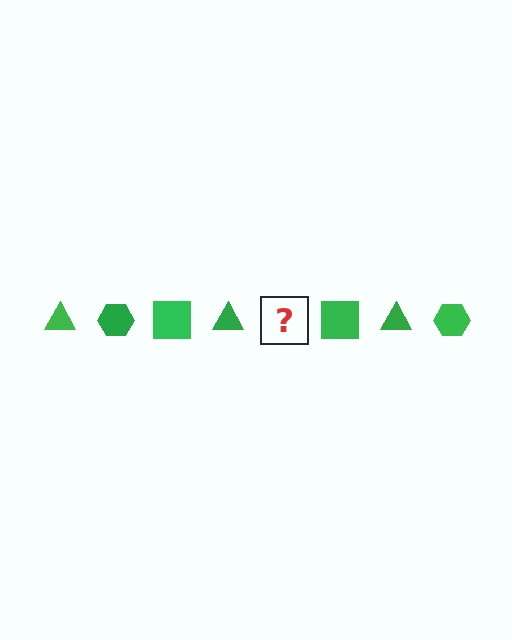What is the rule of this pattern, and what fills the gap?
The rule is that the pattern cycles through triangle, hexagon, square shapes in green. The gap should be filled with a green hexagon.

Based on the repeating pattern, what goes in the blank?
The blank should be a green hexagon.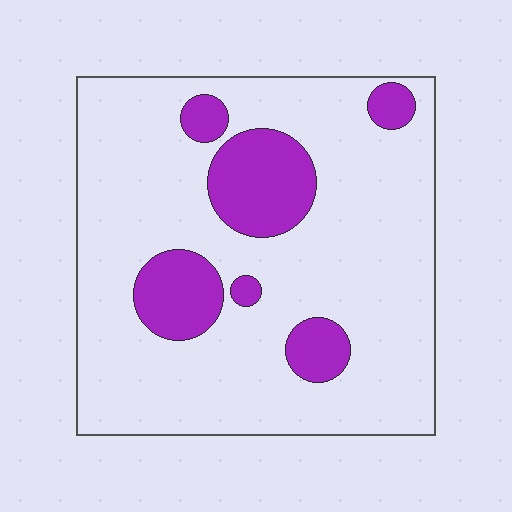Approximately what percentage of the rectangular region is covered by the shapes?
Approximately 20%.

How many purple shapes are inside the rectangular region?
6.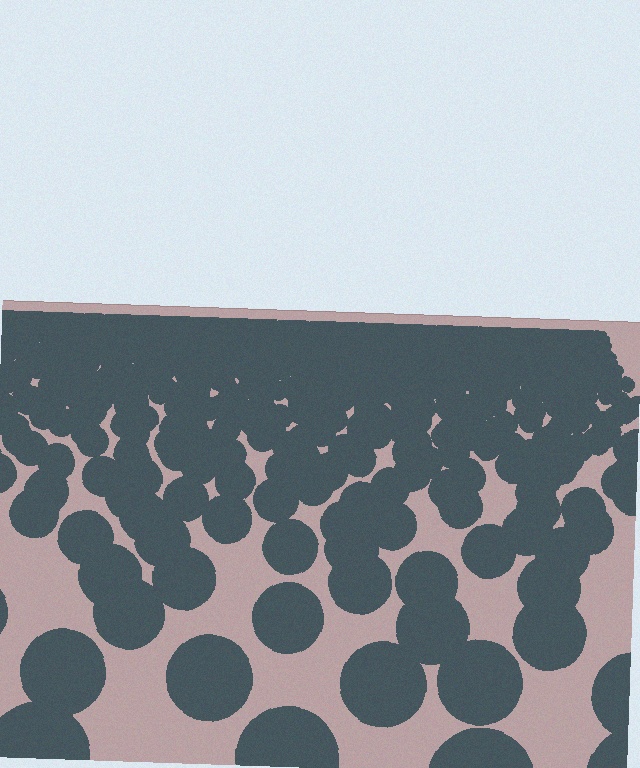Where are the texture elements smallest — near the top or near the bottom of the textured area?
Near the top.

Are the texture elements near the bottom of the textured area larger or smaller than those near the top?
Larger. Near the bottom, elements are closer to the viewer and appear at a bigger on-screen size.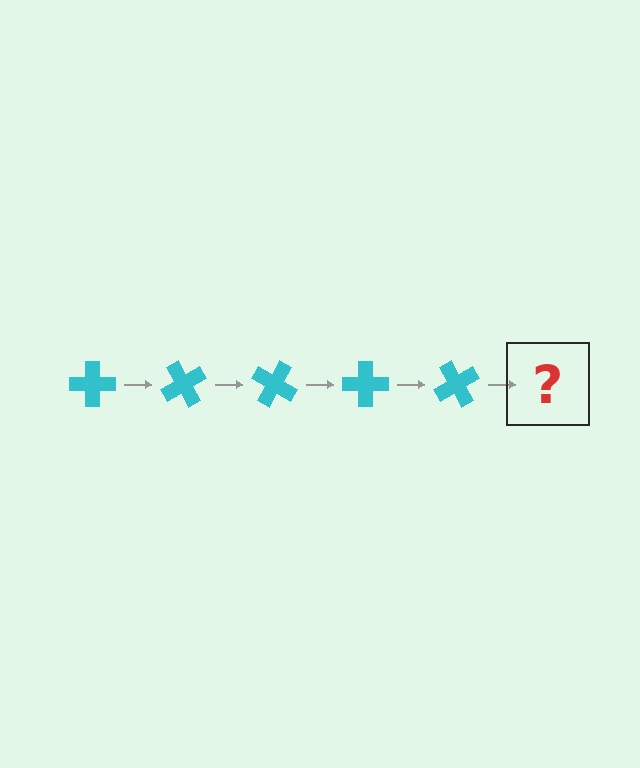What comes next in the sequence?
The next element should be a cyan cross rotated 300 degrees.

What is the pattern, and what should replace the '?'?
The pattern is that the cross rotates 60 degrees each step. The '?' should be a cyan cross rotated 300 degrees.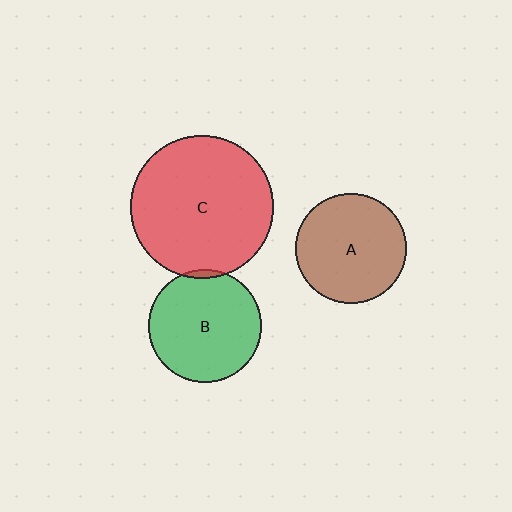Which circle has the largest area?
Circle C (red).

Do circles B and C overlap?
Yes.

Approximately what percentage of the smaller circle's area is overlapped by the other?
Approximately 5%.